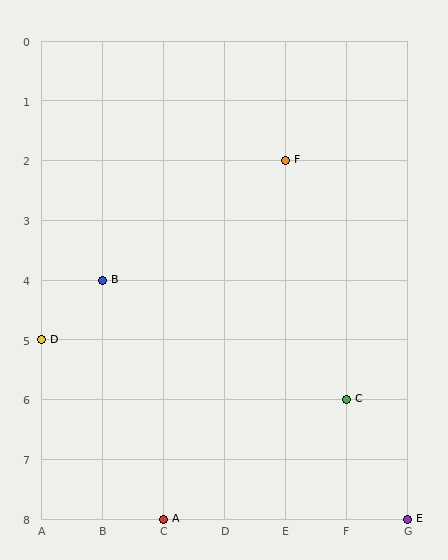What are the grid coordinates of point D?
Point D is at grid coordinates (A, 5).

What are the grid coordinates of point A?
Point A is at grid coordinates (C, 8).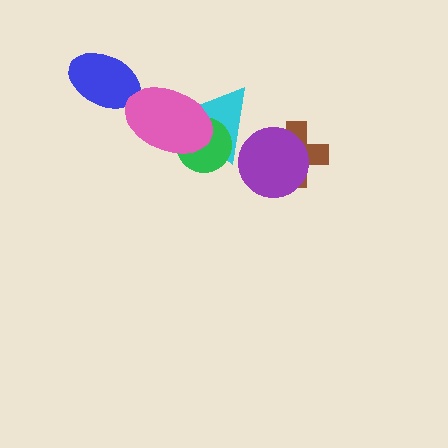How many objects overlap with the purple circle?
2 objects overlap with the purple circle.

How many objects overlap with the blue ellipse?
0 objects overlap with the blue ellipse.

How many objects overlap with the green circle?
2 objects overlap with the green circle.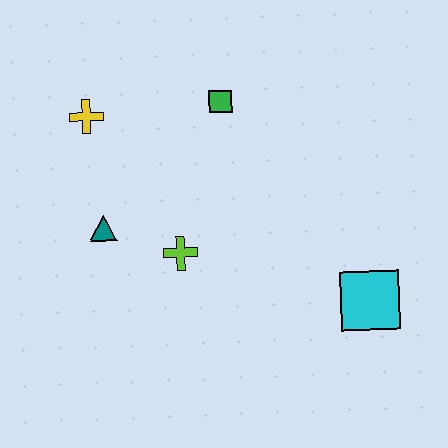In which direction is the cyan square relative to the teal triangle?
The cyan square is to the right of the teal triangle.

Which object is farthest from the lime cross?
The cyan square is farthest from the lime cross.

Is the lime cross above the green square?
No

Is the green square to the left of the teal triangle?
No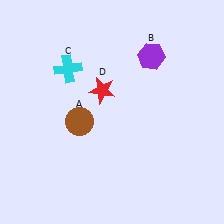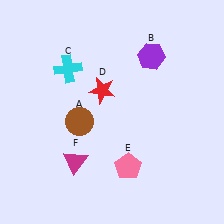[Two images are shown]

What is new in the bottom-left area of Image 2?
A magenta triangle (F) was added in the bottom-left area of Image 2.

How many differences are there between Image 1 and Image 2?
There are 2 differences between the two images.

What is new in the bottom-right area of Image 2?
A pink pentagon (E) was added in the bottom-right area of Image 2.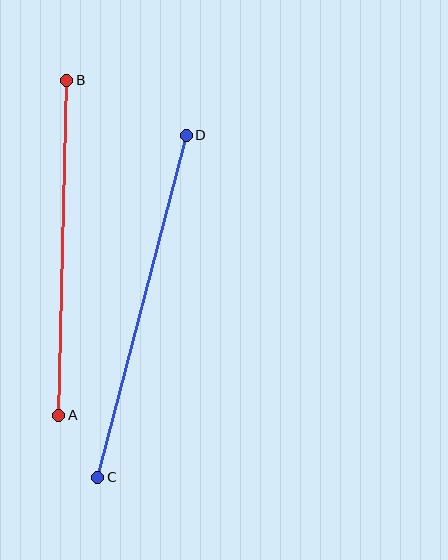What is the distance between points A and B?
The distance is approximately 335 pixels.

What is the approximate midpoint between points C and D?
The midpoint is at approximately (142, 306) pixels.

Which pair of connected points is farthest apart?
Points C and D are farthest apart.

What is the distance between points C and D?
The distance is approximately 353 pixels.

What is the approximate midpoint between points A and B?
The midpoint is at approximately (63, 248) pixels.